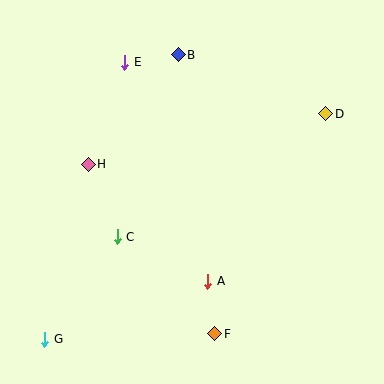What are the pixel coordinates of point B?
Point B is at (178, 55).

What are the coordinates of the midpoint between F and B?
The midpoint between F and B is at (197, 194).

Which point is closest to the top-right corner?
Point D is closest to the top-right corner.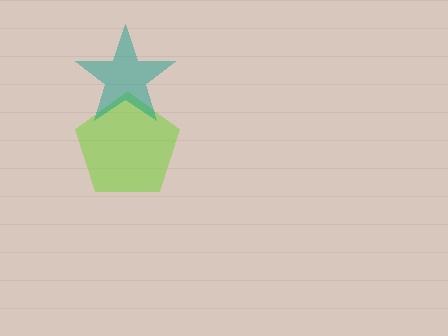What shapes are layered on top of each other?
The layered shapes are: a lime pentagon, a teal star.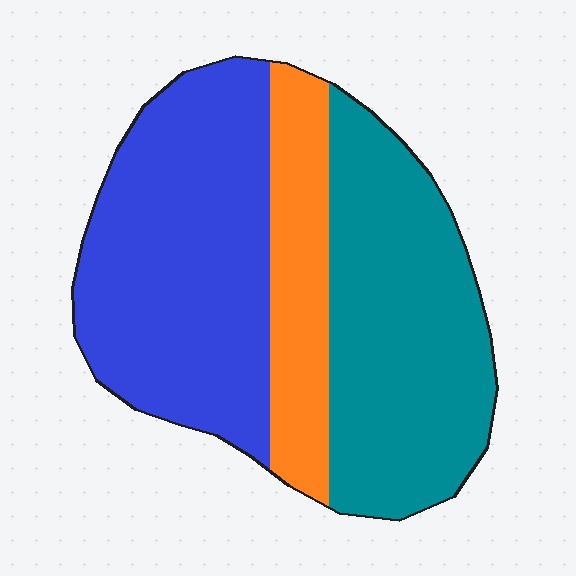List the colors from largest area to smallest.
From largest to smallest: blue, teal, orange.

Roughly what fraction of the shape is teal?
Teal takes up between a quarter and a half of the shape.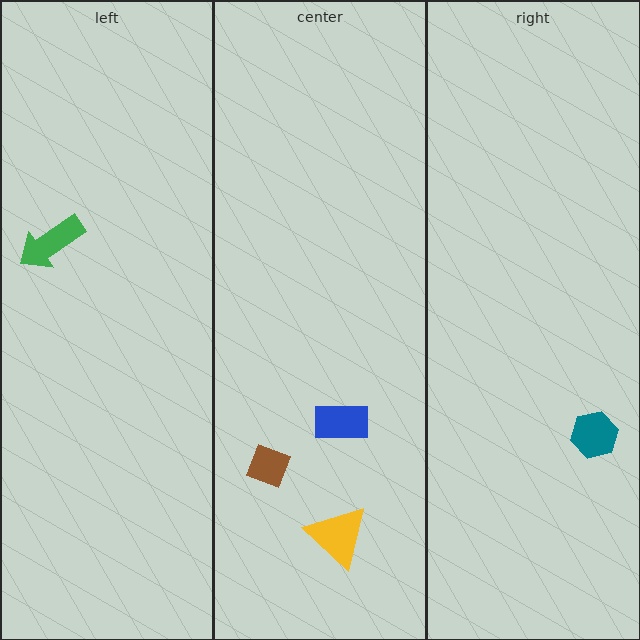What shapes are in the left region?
The green arrow.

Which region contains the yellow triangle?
The center region.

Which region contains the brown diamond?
The center region.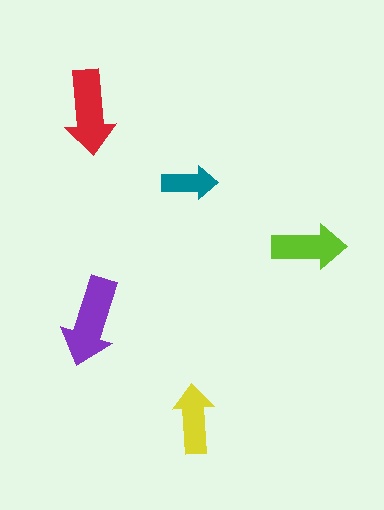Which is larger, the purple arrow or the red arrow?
The purple one.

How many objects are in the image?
There are 5 objects in the image.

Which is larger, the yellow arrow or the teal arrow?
The yellow one.